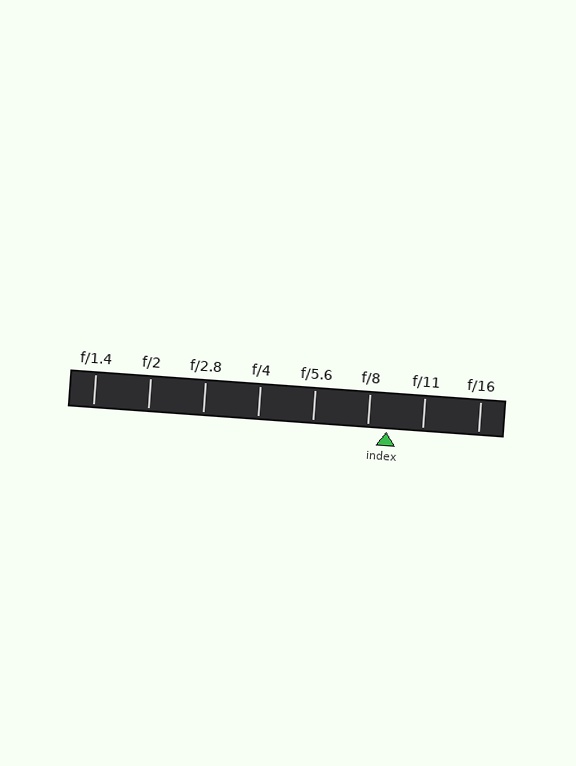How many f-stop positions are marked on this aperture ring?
There are 8 f-stop positions marked.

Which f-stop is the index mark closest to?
The index mark is closest to f/8.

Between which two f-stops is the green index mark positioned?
The index mark is between f/8 and f/11.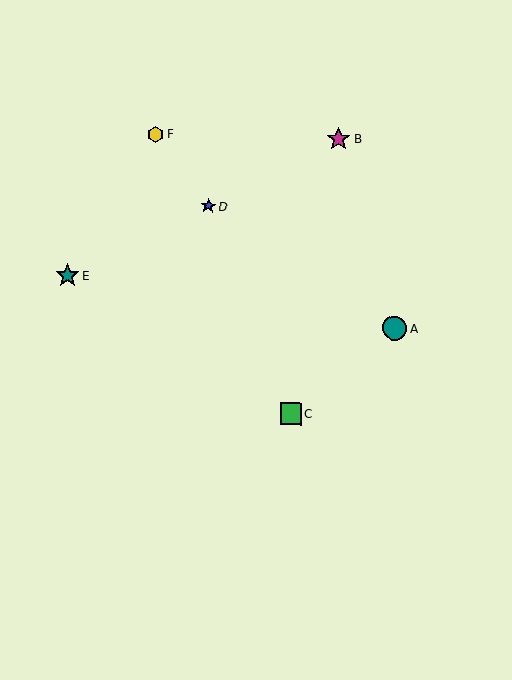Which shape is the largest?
The teal circle (labeled A) is the largest.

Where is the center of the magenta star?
The center of the magenta star is at (339, 139).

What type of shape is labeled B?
Shape B is a magenta star.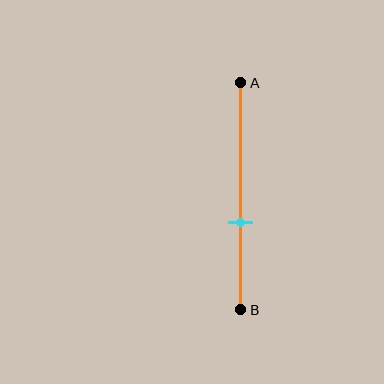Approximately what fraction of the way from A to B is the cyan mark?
The cyan mark is approximately 60% of the way from A to B.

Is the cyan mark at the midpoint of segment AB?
No, the mark is at about 60% from A, not at the 50% midpoint.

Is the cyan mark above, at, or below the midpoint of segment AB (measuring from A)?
The cyan mark is below the midpoint of segment AB.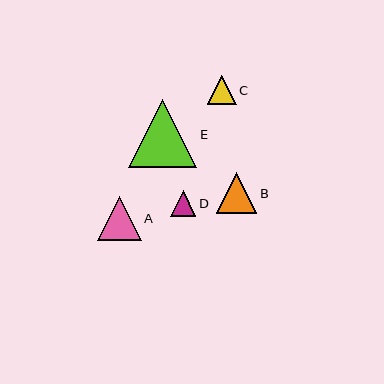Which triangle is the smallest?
Triangle D is the smallest with a size of approximately 26 pixels.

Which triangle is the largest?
Triangle E is the largest with a size of approximately 69 pixels.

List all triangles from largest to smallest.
From largest to smallest: E, A, B, C, D.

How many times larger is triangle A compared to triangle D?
Triangle A is approximately 1.7 times the size of triangle D.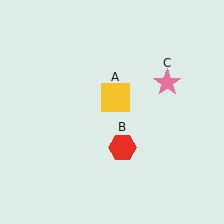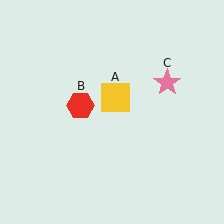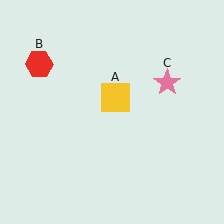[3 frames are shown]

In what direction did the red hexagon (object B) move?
The red hexagon (object B) moved up and to the left.